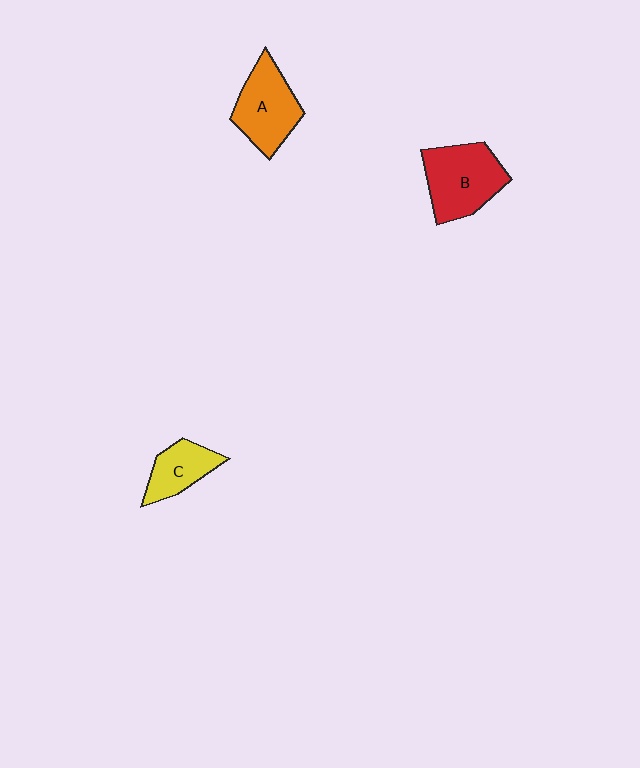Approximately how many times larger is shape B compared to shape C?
Approximately 1.7 times.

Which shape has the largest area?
Shape B (red).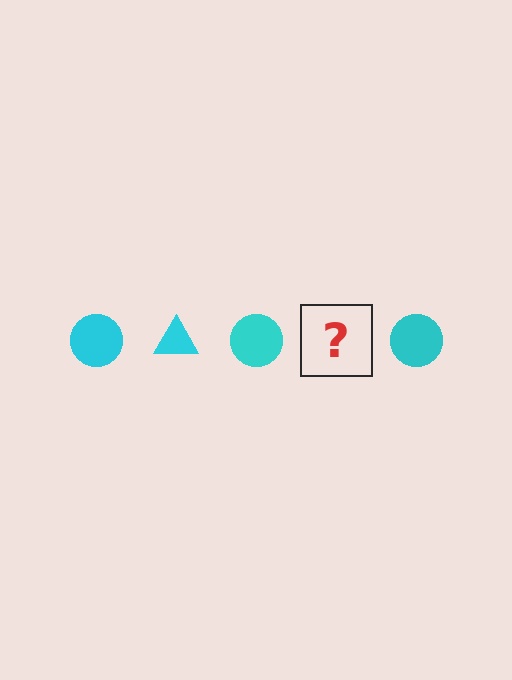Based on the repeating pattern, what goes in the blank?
The blank should be a cyan triangle.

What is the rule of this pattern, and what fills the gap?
The rule is that the pattern cycles through circle, triangle shapes in cyan. The gap should be filled with a cyan triangle.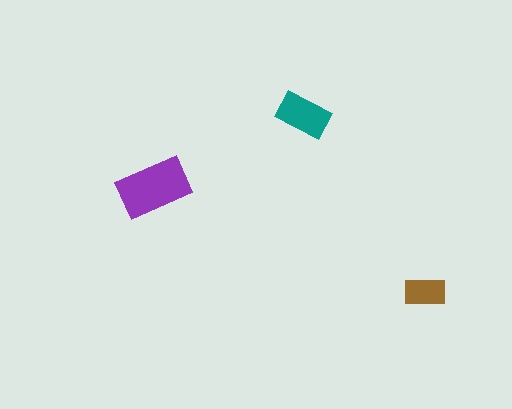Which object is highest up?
The teal rectangle is topmost.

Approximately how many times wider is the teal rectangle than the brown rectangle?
About 1.5 times wider.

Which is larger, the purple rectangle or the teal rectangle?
The purple one.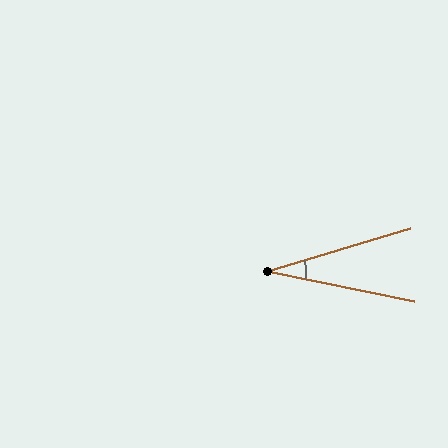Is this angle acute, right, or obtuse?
It is acute.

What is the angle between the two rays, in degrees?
Approximately 28 degrees.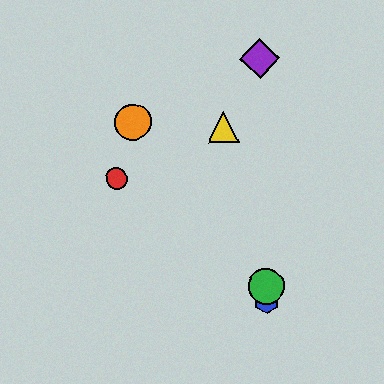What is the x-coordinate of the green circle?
The green circle is at x≈266.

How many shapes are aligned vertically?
3 shapes (the blue hexagon, the green circle, the purple diamond) are aligned vertically.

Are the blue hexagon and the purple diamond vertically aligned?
Yes, both are at x≈267.